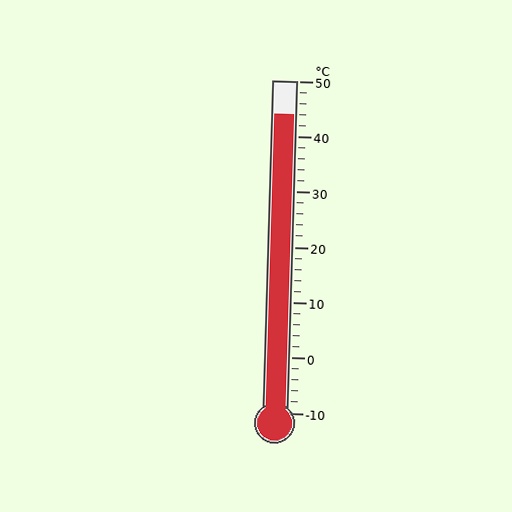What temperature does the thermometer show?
The thermometer shows approximately 44°C.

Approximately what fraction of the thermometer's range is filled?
The thermometer is filled to approximately 90% of its range.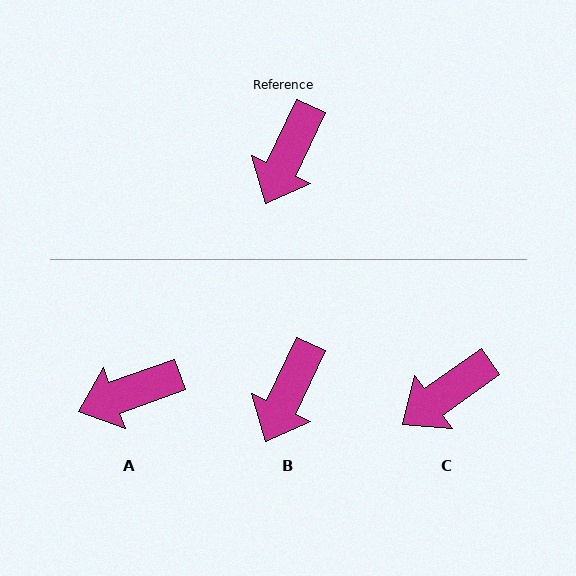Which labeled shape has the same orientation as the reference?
B.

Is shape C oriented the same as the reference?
No, it is off by about 29 degrees.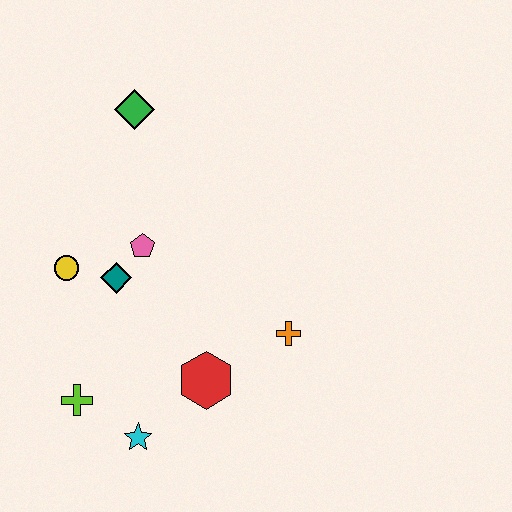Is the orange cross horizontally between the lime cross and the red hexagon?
No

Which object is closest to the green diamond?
The pink pentagon is closest to the green diamond.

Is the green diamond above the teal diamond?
Yes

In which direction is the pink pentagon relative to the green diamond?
The pink pentagon is below the green diamond.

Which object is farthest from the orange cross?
The green diamond is farthest from the orange cross.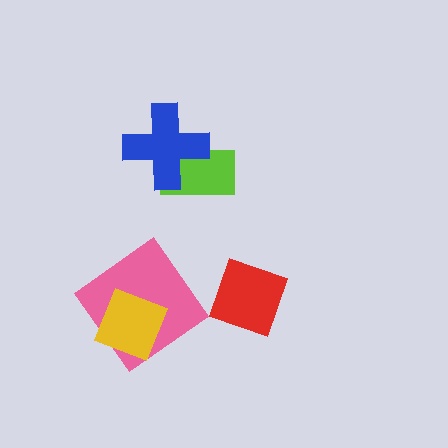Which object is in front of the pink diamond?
The yellow diamond is in front of the pink diamond.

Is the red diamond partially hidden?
No, no other shape covers it.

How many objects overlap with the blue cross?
1 object overlaps with the blue cross.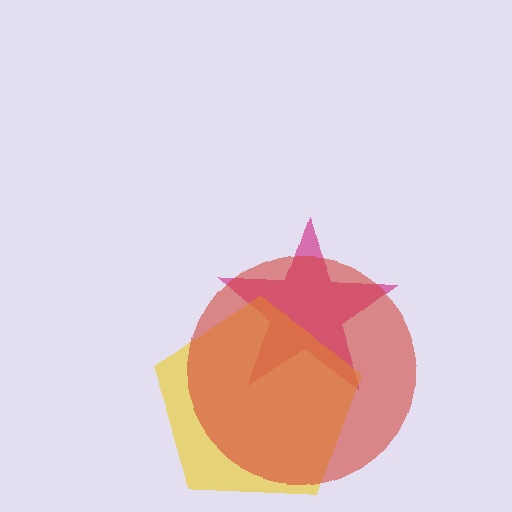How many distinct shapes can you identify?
There are 3 distinct shapes: a magenta star, a yellow pentagon, a red circle.